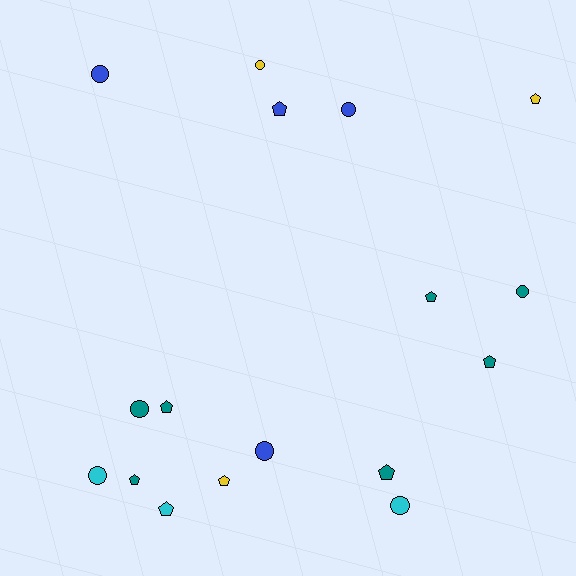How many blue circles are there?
There are 3 blue circles.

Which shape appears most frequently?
Pentagon, with 9 objects.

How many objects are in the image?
There are 17 objects.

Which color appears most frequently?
Teal, with 7 objects.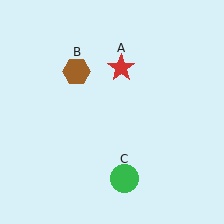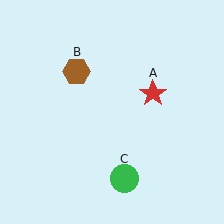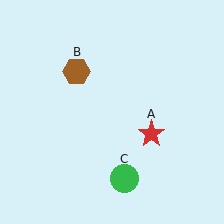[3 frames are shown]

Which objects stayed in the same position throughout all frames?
Brown hexagon (object B) and green circle (object C) remained stationary.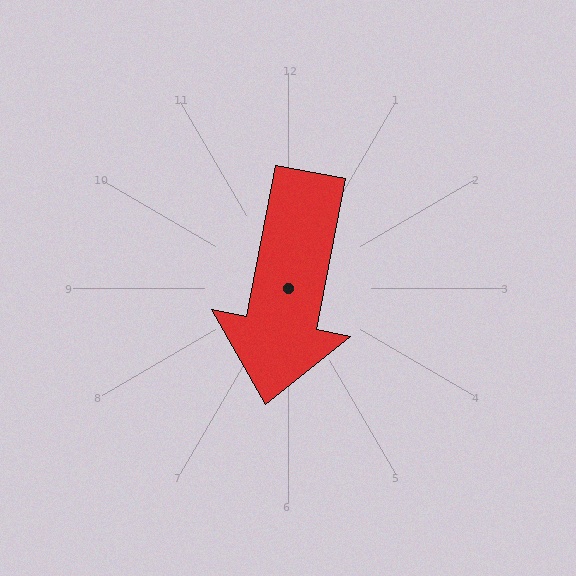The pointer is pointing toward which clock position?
Roughly 6 o'clock.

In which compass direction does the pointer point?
South.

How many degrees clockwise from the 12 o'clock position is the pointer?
Approximately 191 degrees.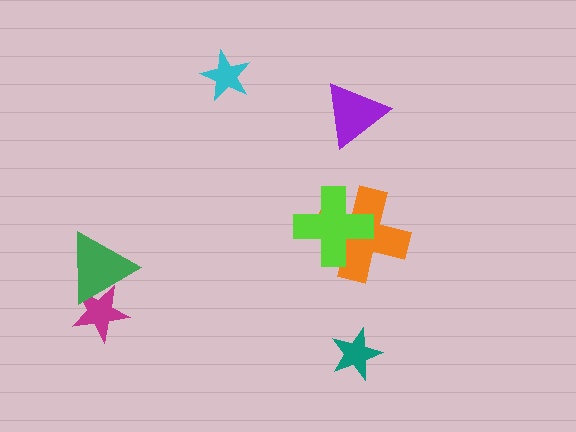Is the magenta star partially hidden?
Yes, it is partially covered by another shape.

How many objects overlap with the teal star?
0 objects overlap with the teal star.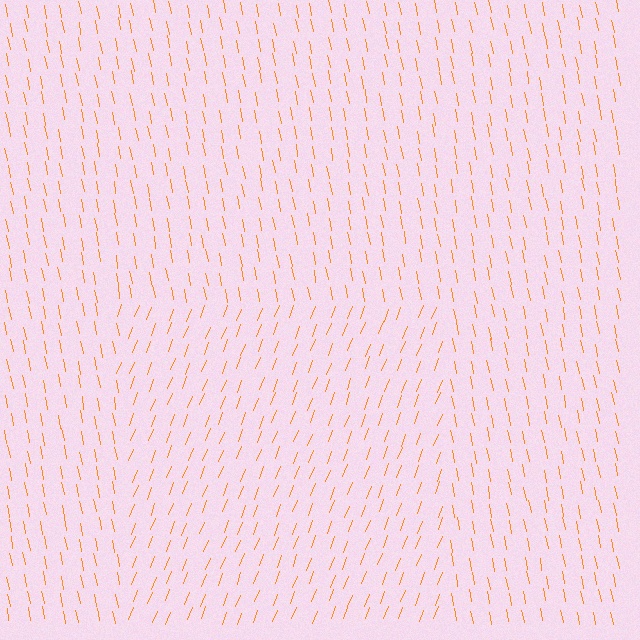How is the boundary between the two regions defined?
The boundary is defined purely by a change in line orientation (approximately 32 degrees difference). All lines are the same color and thickness.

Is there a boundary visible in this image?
Yes, there is a texture boundary formed by a change in line orientation.